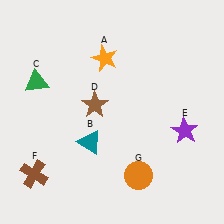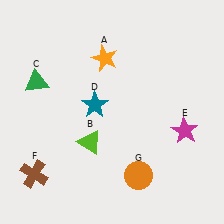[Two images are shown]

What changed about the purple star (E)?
In Image 1, E is purple. In Image 2, it changed to magenta.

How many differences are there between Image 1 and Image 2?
There are 3 differences between the two images.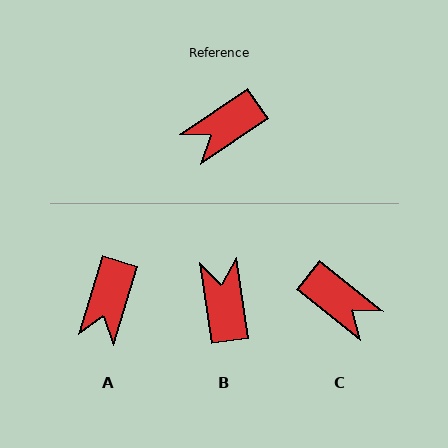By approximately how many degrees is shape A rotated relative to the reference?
Approximately 39 degrees counter-clockwise.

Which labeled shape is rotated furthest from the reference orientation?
B, about 116 degrees away.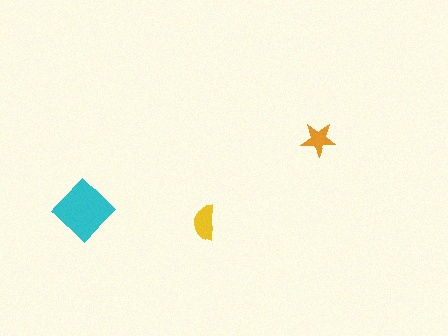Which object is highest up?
The orange star is topmost.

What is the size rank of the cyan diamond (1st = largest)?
1st.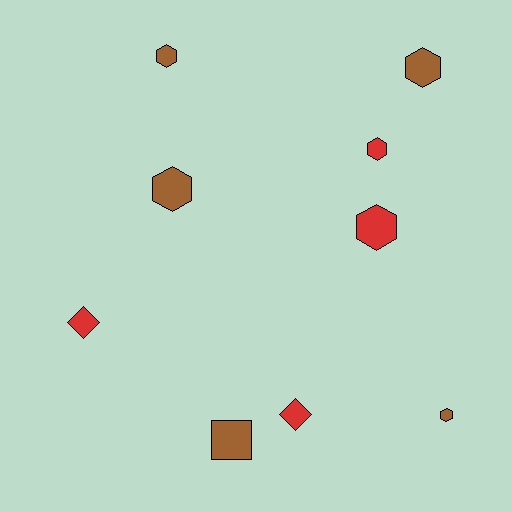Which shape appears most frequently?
Hexagon, with 6 objects.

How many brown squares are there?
There is 1 brown square.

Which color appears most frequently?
Brown, with 5 objects.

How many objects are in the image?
There are 9 objects.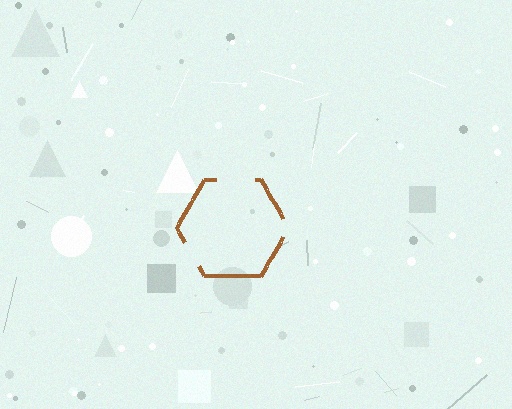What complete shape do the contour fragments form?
The contour fragments form a hexagon.